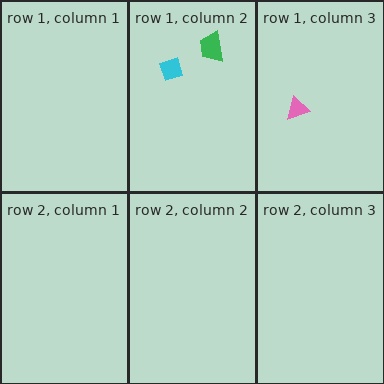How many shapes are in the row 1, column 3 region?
1.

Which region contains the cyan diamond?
The row 1, column 2 region.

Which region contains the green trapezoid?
The row 1, column 2 region.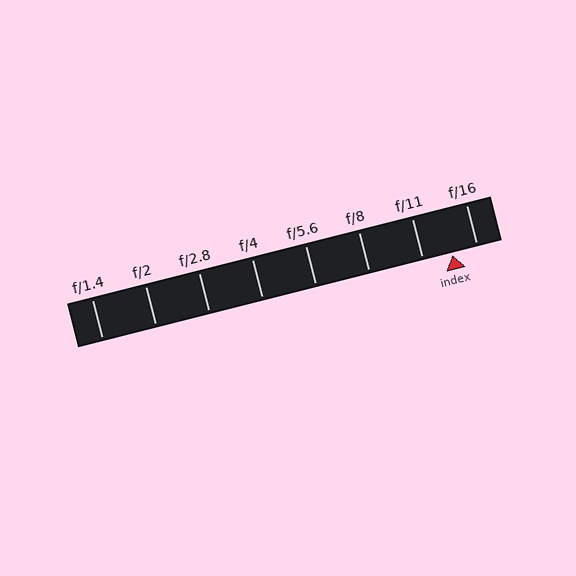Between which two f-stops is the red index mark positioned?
The index mark is between f/11 and f/16.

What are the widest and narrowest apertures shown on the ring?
The widest aperture shown is f/1.4 and the narrowest is f/16.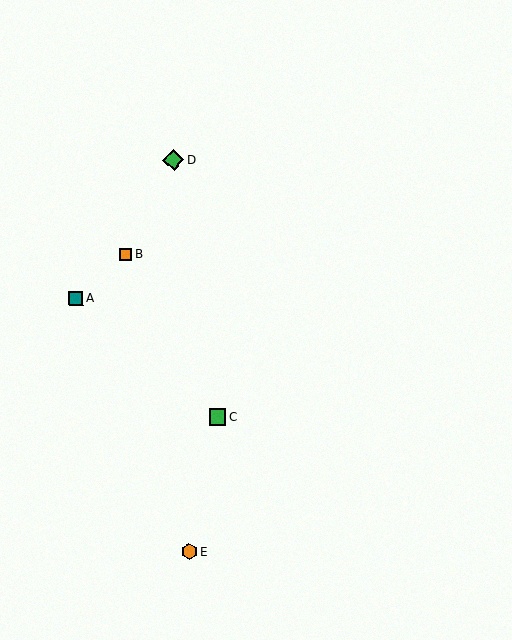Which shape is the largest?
The green diamond (labeled D) is the largest.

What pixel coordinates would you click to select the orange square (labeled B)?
Click at (126, 255) to select the orange square B.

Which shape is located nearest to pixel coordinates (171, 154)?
The green diamond (labeled D) at (174, 160) is nearest to that location.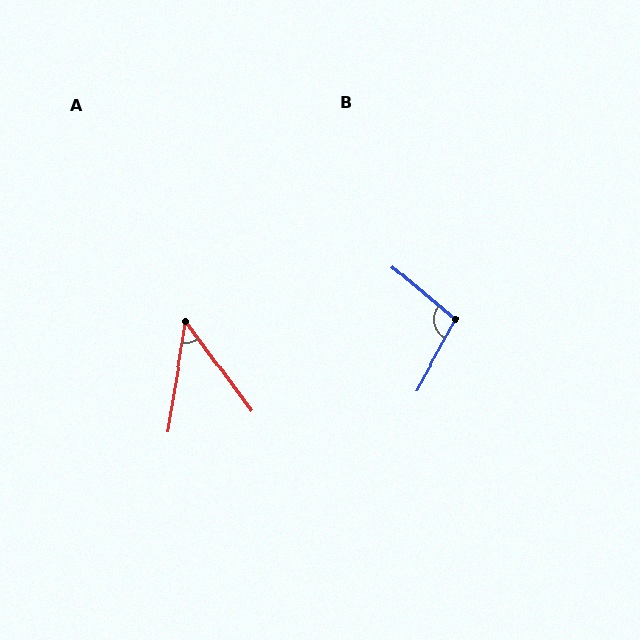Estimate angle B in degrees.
Approximately 101 degrees.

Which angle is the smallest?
A, at approximately 46 degrees.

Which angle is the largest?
B, at approximately 101 degrees.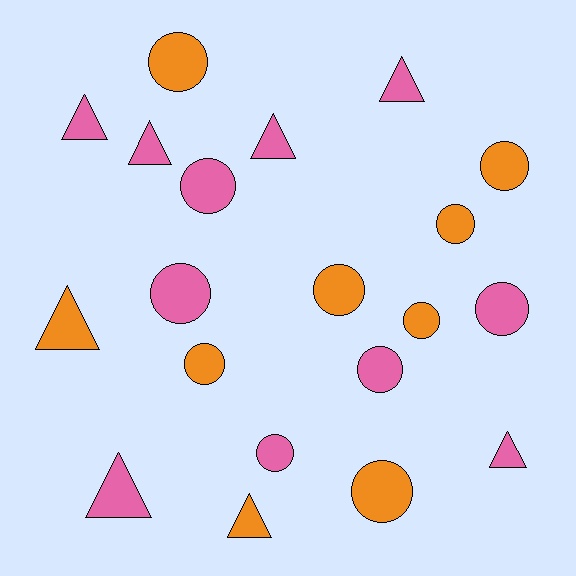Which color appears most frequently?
Pink, with 11 objects.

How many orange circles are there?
There are 7 orange circles.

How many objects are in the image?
There are 20 objects.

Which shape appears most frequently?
Circle, with 12 objects.